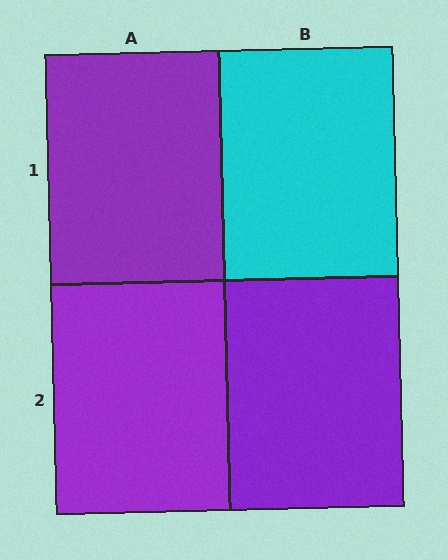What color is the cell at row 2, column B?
Purple.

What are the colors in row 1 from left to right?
Purple, cyan.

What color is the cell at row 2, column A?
Purple.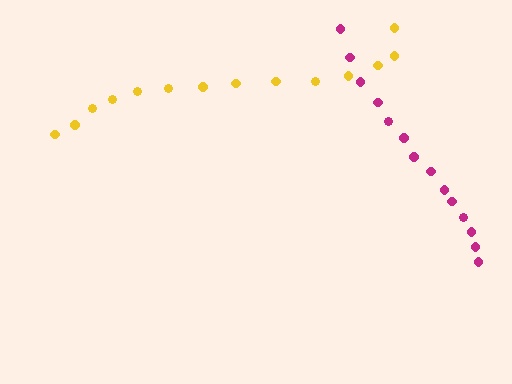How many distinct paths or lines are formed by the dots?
There are 2 distinct paths.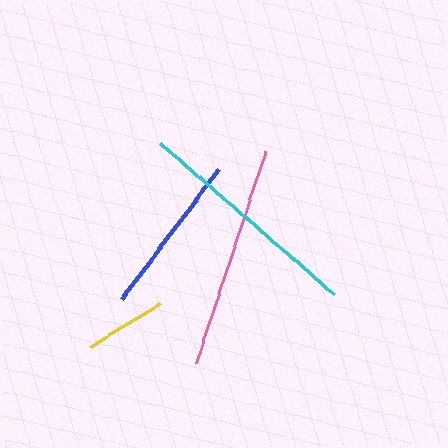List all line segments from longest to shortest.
From longest to shortest: cyan, pink, blue, yellow.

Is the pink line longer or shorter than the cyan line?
The cyan line is longer than the pink line.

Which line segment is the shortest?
The yellow line is the shortest at approximately 82 pixels.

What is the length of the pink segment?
The pink segment is approximately 223 pixels long.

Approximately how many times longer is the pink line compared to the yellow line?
The pink line is approximately 2.7 times the length of the yellow line.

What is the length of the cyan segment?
The cyan segment is approximately 229 pixels long.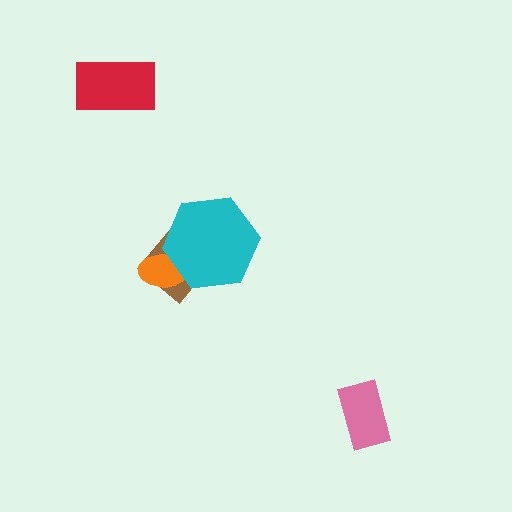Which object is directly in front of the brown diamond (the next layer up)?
The orange ellipse is directly in front of the brown diamond.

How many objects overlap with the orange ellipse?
2 objects overlap with the orange ellipse.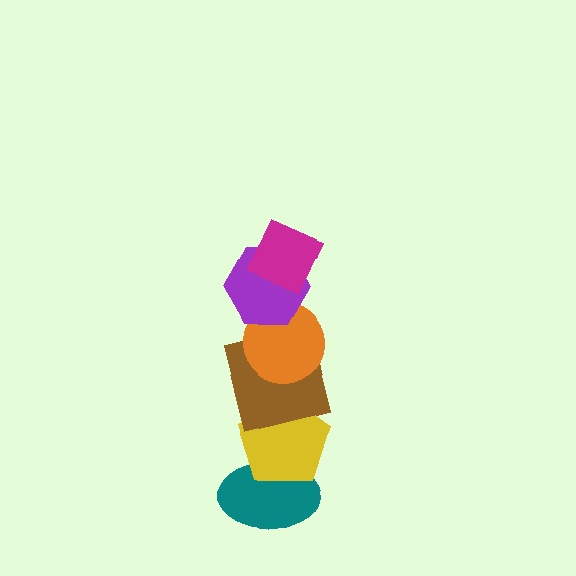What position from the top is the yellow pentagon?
The yellow pentagon is 5th from the top.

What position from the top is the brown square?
The brown square is 4th from the top.